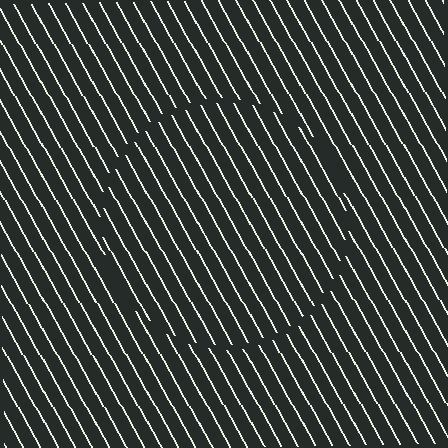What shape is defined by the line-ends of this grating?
An illusory circle. The interior of the shape contains the same grating, shifted by half a period — the contour is defined by the phase discontinuity where line-ends from the inner and outer gratings abut.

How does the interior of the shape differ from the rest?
The interior of the shape contains the same grating, shifted by half a period — the contour is defined by the phase discontinuity where line-ends from the inner and outer gratings abut.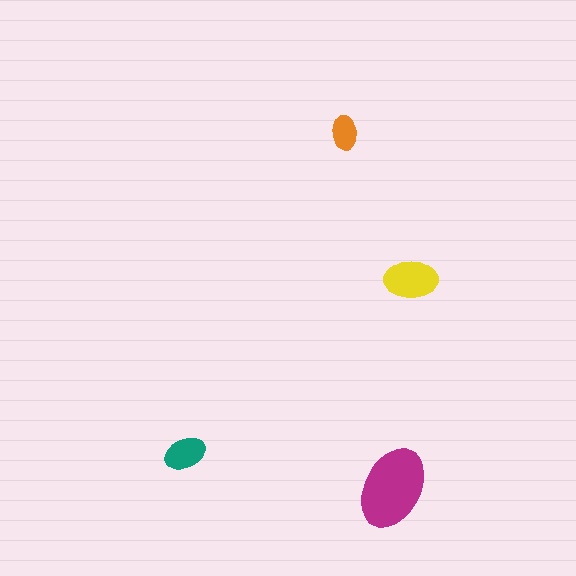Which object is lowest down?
The magenta ellipse is bottommost.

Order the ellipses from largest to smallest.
the magenta one, the yellow one, the teal one, the orange one.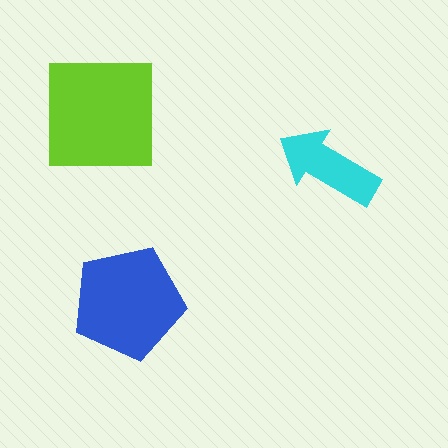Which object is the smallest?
The cyan arrow.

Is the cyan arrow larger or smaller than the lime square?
Smaller.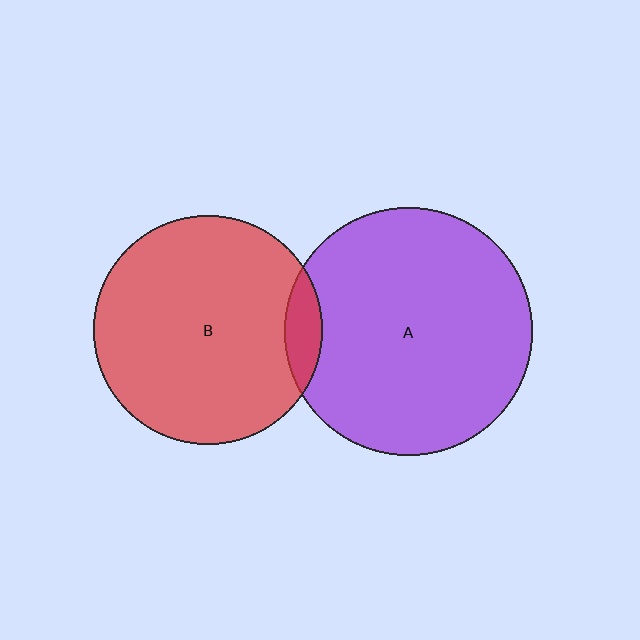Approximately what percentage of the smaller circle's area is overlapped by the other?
Approximately 10%.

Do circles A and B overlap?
Yes.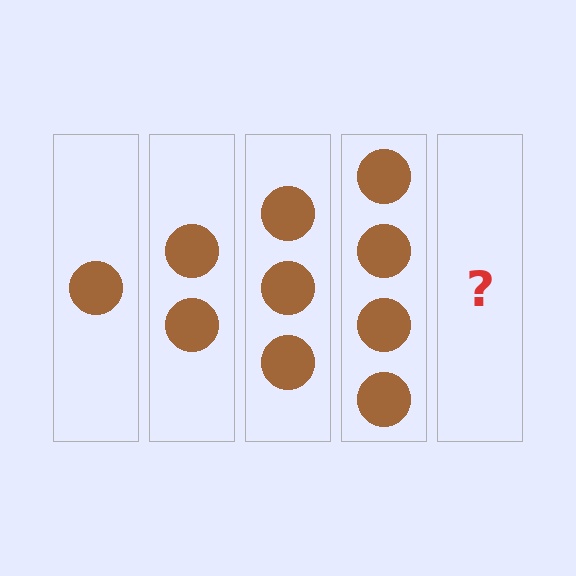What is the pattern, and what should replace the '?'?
The pattern is that each step adds one more circle. The '?' should be 5 circles.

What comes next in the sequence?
The next element should be 5 circles.